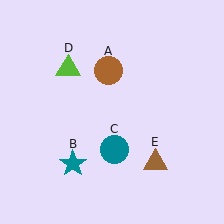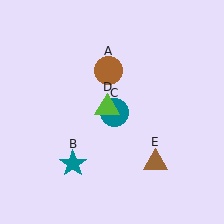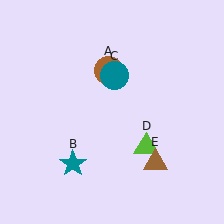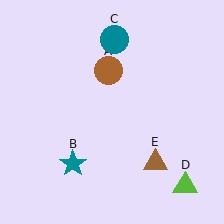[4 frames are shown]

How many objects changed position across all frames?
2 objects changed position: teal circle (object C), lime triangle (object D).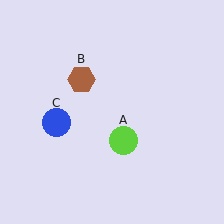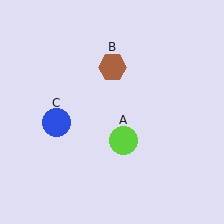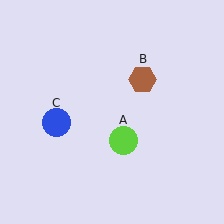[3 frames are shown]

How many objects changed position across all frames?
1 object changed position: brown hexagon (object B).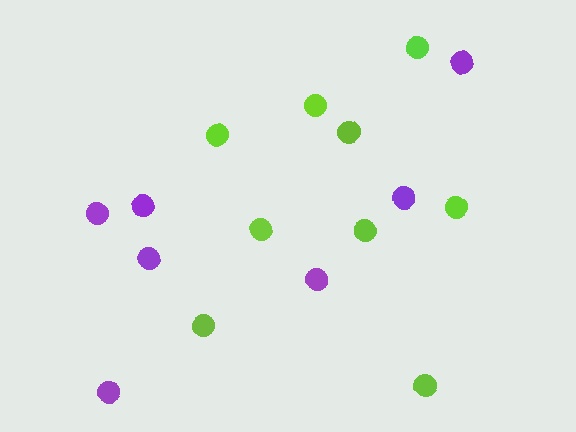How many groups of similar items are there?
There are 2 groups: one group of purple circles (7) and one group of lime circles (9).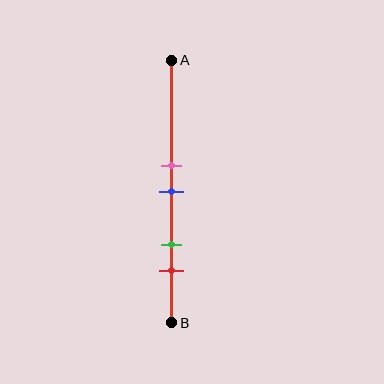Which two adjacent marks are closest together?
The pink and blue marks are the closest adjacent pair.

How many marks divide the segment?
There are 4 marks dividing the segment.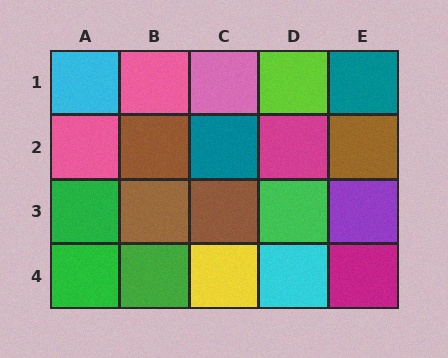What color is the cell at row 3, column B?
Brown.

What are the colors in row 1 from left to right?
Cyan, pink, pink, lime, teal.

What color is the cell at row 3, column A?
Green.